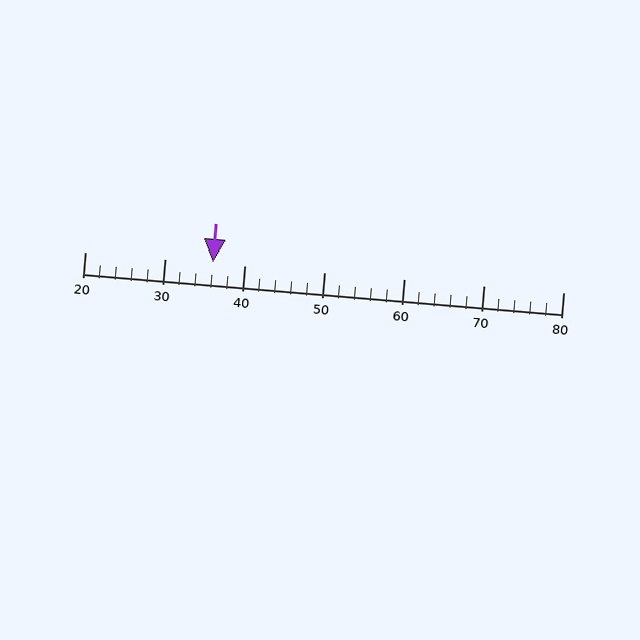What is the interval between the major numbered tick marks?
The major tick marks are spaced 10 units apart.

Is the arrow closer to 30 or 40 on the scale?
The arrow is closer to 40.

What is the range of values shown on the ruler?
The ruler shows values from 20 to 80.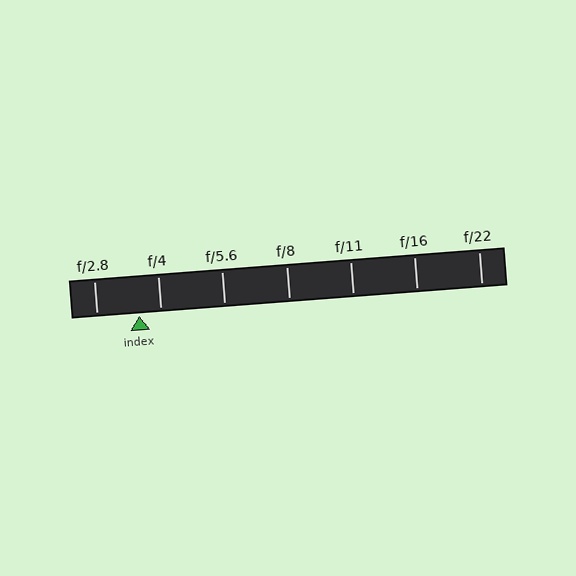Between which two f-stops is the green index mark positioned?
The index mark is between f/2.8 and f/4.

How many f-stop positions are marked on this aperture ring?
There are 7 f-stop positions marked.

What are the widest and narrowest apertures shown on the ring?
The widest aperture shown is f/2.8 and the narrowest is f/22.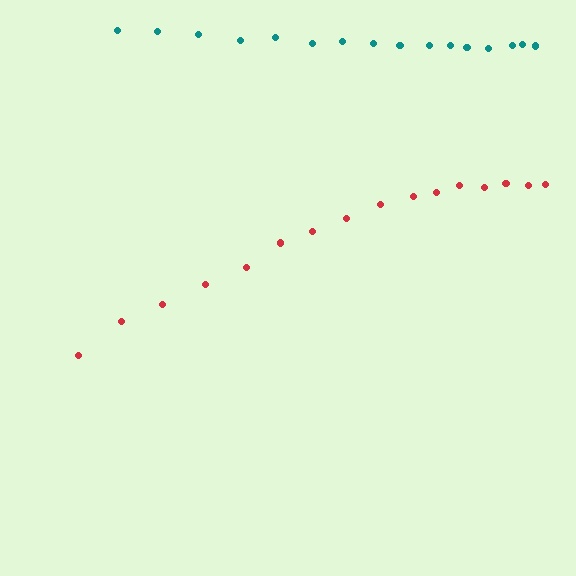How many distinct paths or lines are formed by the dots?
There are 2 distinct paths.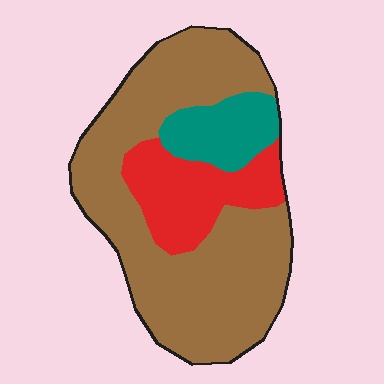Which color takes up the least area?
Teal, at roughly 15%.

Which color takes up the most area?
Brown, at roughly 65%.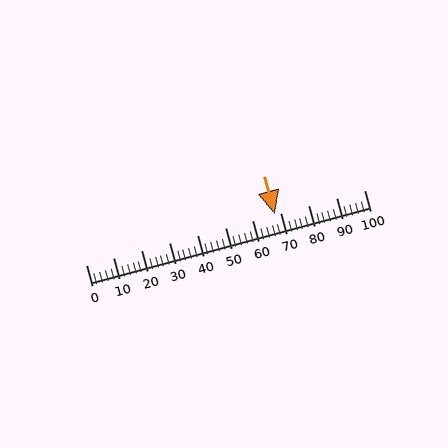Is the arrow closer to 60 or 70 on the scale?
The arrow is closer to 70.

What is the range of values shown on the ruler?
The ruler shows values from 0 to 100.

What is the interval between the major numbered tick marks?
The major tick marks are spaced 10 units apart.